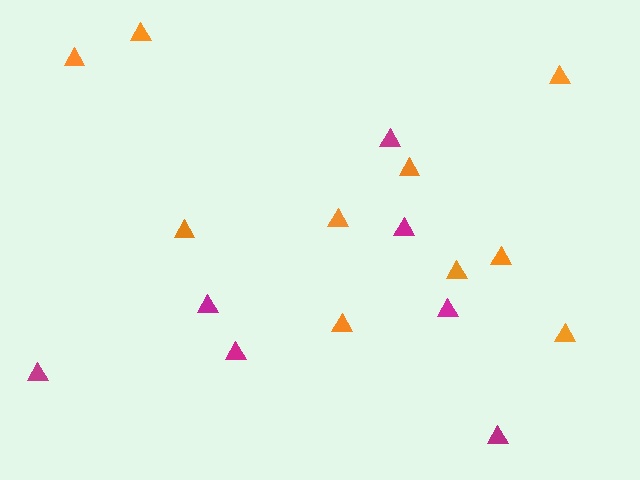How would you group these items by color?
There are 2 groups: one group of magenta triangles (7) and one group of orange triangles (10).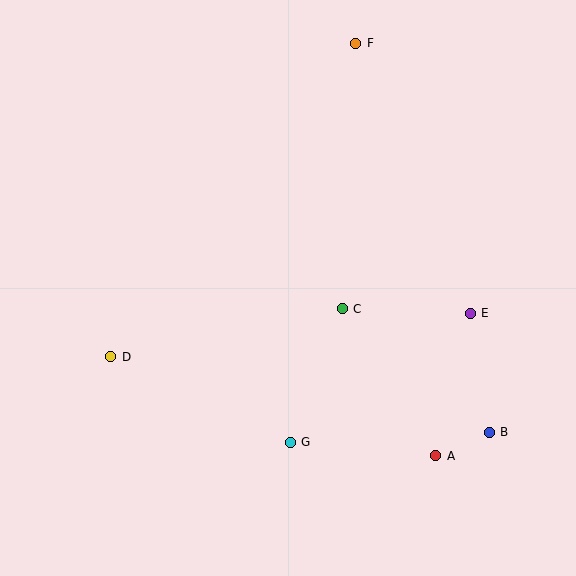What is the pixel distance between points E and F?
The distance between E and F is 293 pixels.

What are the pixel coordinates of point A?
Point A is at (436, 456).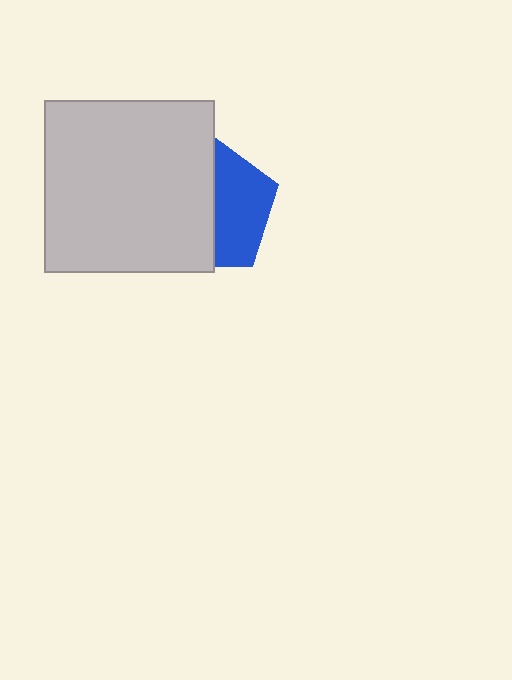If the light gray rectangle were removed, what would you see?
You would see the complete blue pentagon.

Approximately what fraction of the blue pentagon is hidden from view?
Roughly 56% of the blue pentagon is hidden behind the light gray rectangle.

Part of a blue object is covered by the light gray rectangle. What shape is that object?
It is a pentagon.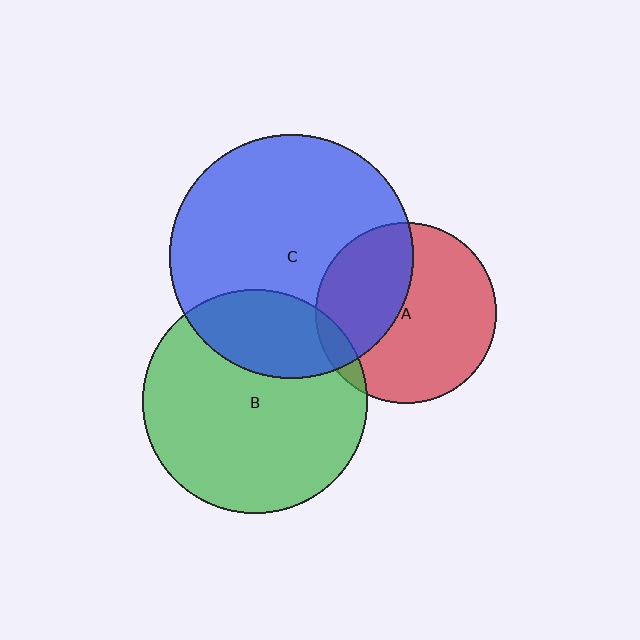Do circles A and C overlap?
Yes.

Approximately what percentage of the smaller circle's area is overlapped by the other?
Approximately 40%.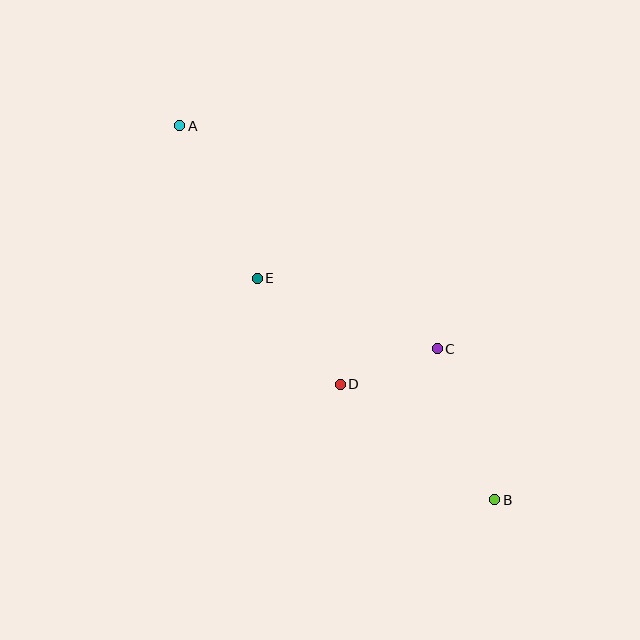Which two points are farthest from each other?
Points A and B are farthest from each other.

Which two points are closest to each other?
Points C and D are closest to each other.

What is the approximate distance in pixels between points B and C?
The distance between B and C is approximately 161 pixels.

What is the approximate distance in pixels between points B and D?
The distance between B and D is approximately 193 pixels.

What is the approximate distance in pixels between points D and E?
The distance between D and E is approximately 134 pixels.